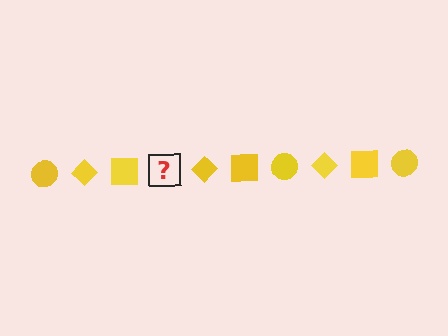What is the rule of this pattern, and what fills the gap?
The rule is that the pattern cycles through circle, diamond, square shapes in yellow. The gap should be filled with a yellow circle.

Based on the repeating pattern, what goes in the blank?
The blank should be a yellow circle.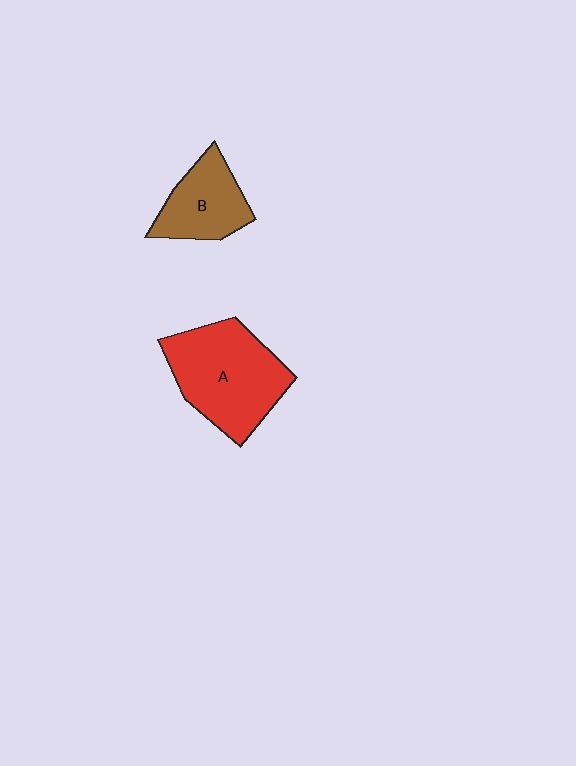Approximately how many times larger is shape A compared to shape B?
Approximately 1.7 times.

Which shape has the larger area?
Shape A (red).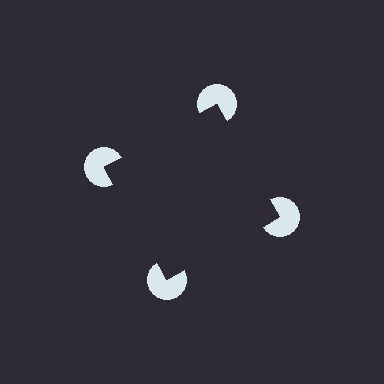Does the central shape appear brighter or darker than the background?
It typically appears slightly darker than the background, even though no actual brightness change is drawn.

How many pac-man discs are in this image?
There are 4 — one at each vertex of the illusory square.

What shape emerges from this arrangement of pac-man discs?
An illusory square — its edges are inferred from the aligned wedge cuts in the pac-man discs, not physically drawn.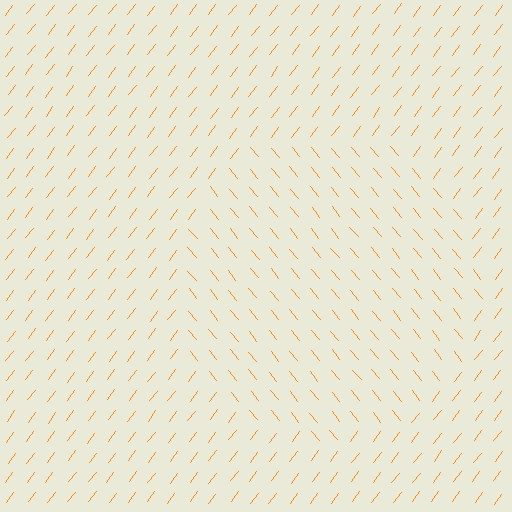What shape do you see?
I see a circle.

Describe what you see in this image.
The image is filled with small orange line segments. A circle region in the image has lines oriented differently from the surrounding lines, creating a visible texture boundary.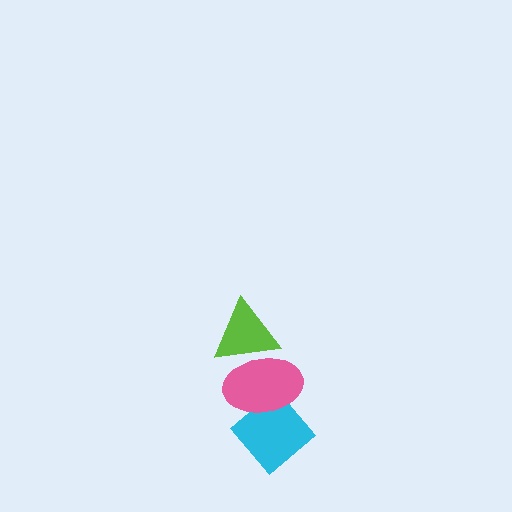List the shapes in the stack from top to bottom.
From top to bottom: the lime triangle, the pink ellipse, the cyan diamond.